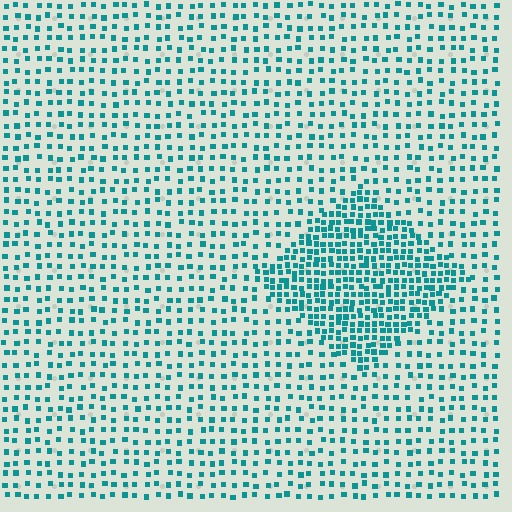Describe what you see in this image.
The image contains small teal elements arranged at two different densities. A diamond-shaped region is visible where the elements are more densely packed than the surrounding area.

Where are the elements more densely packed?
The elements are more densely packed inside the diamond boundary.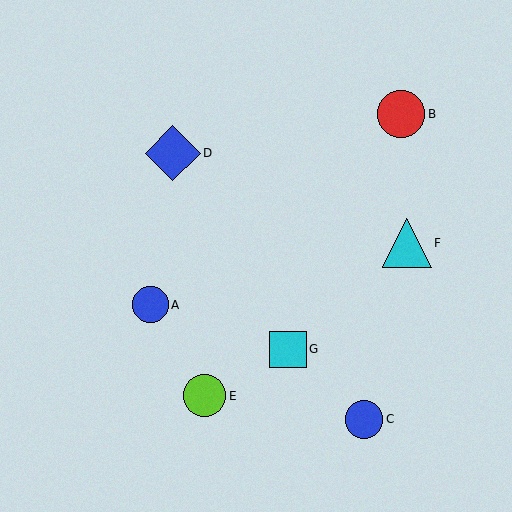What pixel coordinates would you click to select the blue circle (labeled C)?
Click at (364, 419) to select the blue circle C.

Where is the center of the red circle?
The center of the red circle is at (401, 114).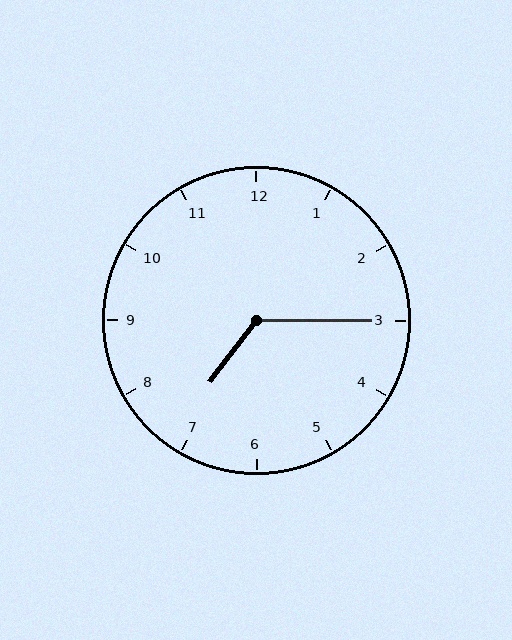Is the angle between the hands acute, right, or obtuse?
It is obtuse.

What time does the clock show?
7:15.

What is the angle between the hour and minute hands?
Approximately 128 degrees.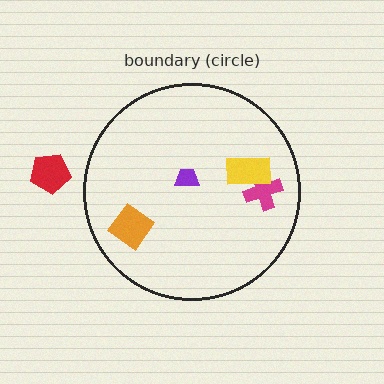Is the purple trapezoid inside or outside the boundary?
Inside.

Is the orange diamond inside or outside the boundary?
Inside.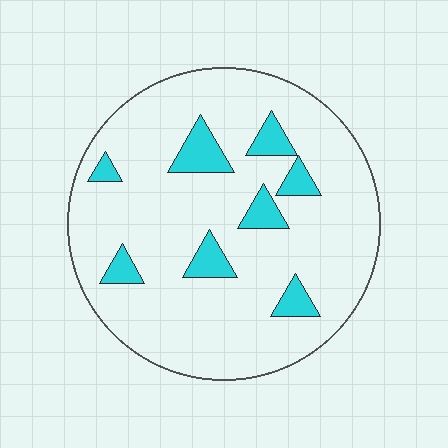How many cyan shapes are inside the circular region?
8.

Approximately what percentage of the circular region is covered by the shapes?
Approximately 10%.